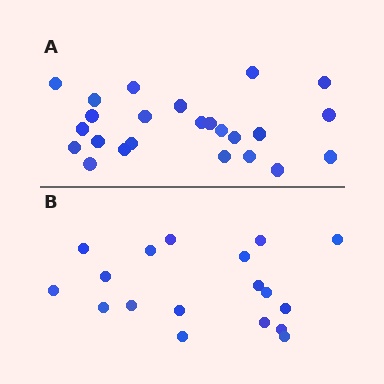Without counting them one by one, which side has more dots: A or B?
Region A (the top region) has more dots.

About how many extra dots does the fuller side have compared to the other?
Region A has about 6 more dots than region B.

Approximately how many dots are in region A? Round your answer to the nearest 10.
About 20 dots. (The exact count is 24, which rounds to 20.)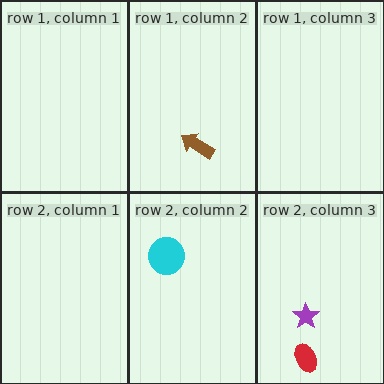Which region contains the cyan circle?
The row 2, column 2 region.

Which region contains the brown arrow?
The row 1, column 2 region.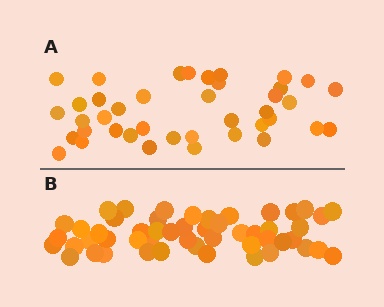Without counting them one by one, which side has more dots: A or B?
Region B (the bottom region) has more dots.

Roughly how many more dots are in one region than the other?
Region B has roughly 12 or so more dots than region A.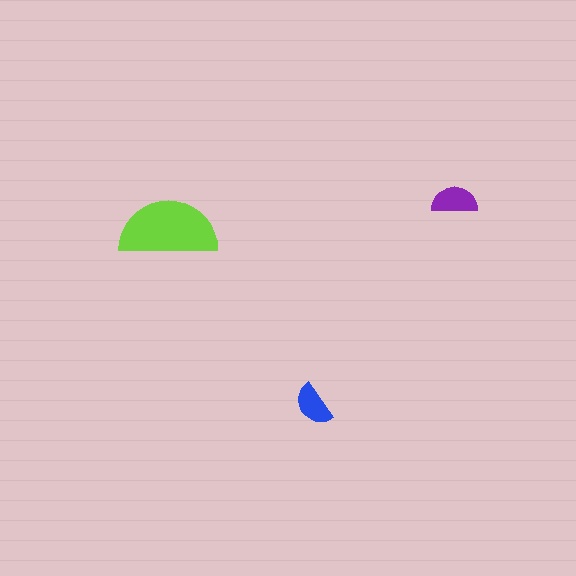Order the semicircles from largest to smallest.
the lime one, the purple one, the blue one.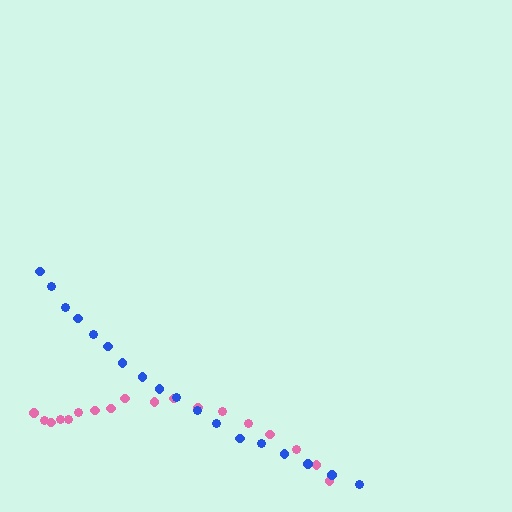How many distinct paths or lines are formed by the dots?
There are 2 distinct paths.